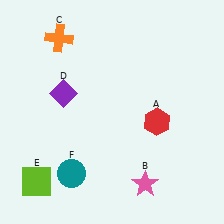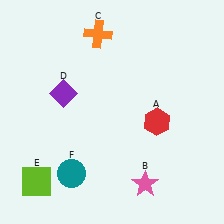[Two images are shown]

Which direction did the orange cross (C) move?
The orange cross (C) moved right.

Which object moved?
The orange cross (C) moved right.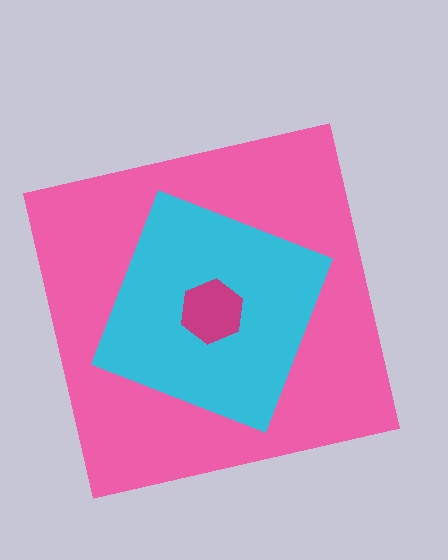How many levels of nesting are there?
3.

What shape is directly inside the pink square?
The cyan diamond.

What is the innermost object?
The magenta hexagon.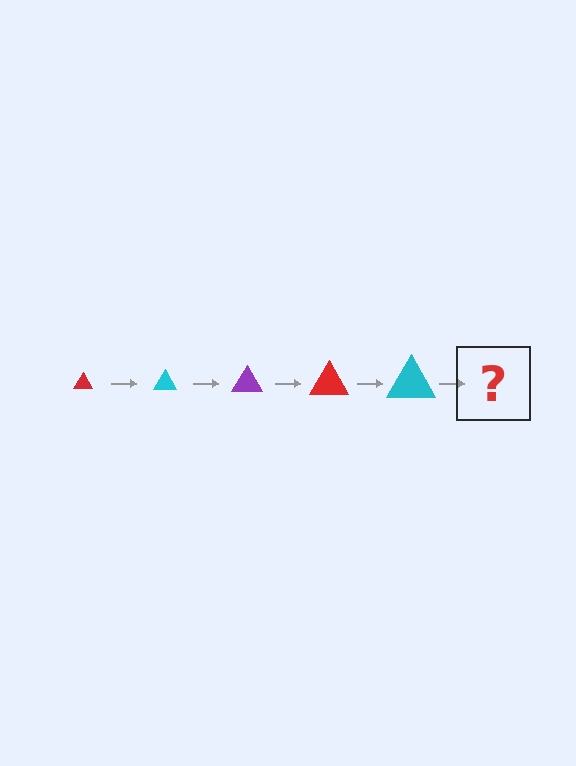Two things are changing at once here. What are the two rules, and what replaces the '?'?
The two rules are that the triangle grows larger each step and the color cycles through red, cyan, and purple. The '?' should be a purple triangle, larger than the previous one.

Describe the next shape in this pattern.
It should be a purple triangle, larger than the previous one.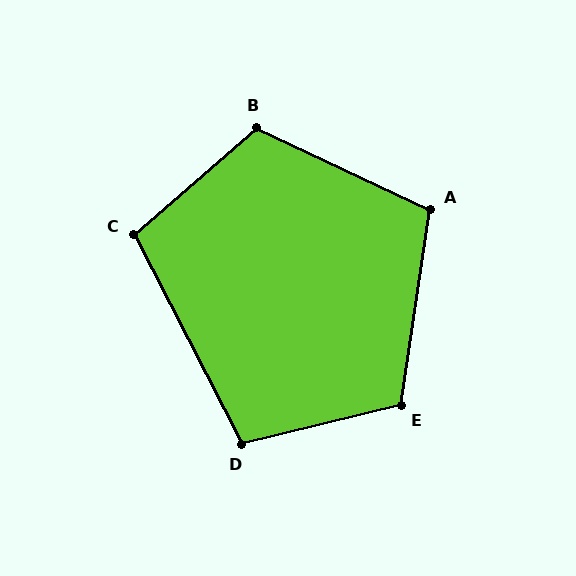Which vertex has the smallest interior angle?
D, at approximately 103 degrees.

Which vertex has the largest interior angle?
B, at approximately 114 degrees.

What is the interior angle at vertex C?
Approximately 104 degrees (obtuse).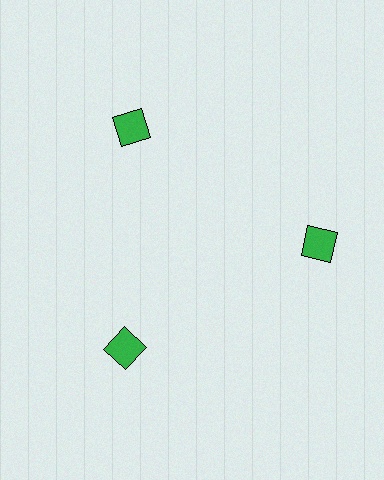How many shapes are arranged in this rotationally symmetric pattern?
There are 3 shapes, arranged in 3 groups of 1.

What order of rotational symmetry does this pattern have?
This pattern has 3-fold rotational symmetry.